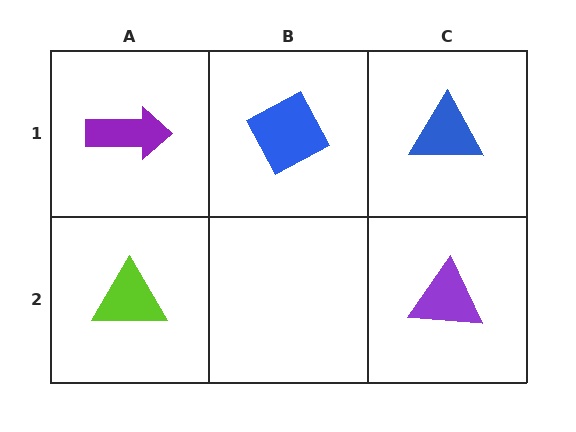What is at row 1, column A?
A purple arrow.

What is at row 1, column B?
A blue diamond.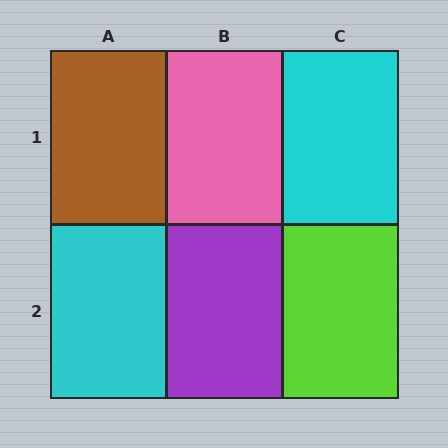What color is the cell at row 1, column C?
Cyan.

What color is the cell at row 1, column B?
Pink.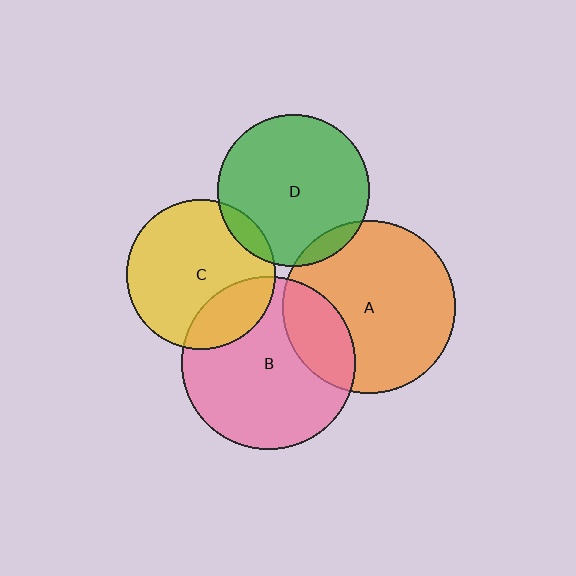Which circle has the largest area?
Circle B (pink).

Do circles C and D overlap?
Yes.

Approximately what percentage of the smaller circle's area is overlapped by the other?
Approximately 10%.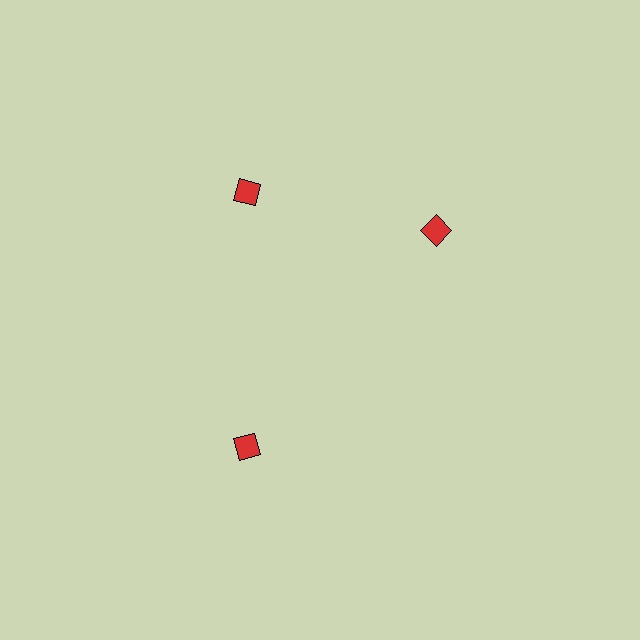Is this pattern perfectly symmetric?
No. The 3 red diamonds are arranged in a ring, but one element near the 3 o'clock position is rotated out of alignment along the ring, breaking the 3-fold rotational symmetry.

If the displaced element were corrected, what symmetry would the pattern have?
It would have 3-fold rotational symmetry — the pattern would map onto itself every 120 degrees.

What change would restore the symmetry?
The symmetry would be restored by rotating it back into even spacing with its neighbors so that all 3 diamonds sit at equal angles and equal distance from the center.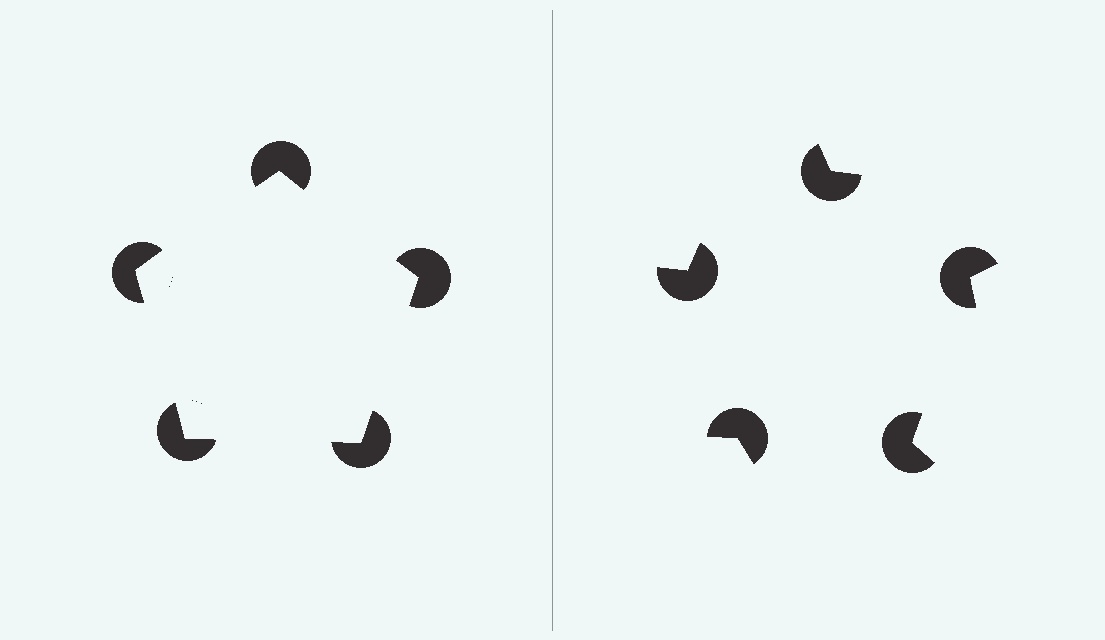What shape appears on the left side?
An illusory pentagon.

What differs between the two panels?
The pac-man discs are positioned identically on both sides; only the wedge orientations differ. On the left they align to a pentagon; on the right they are misaligned.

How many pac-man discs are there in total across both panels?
10 — 5 on each side.